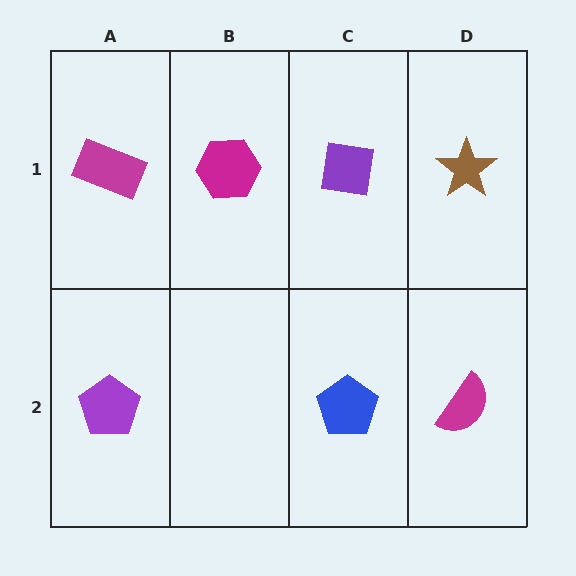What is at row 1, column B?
A magenta hexagon.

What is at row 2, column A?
A purple pentagon.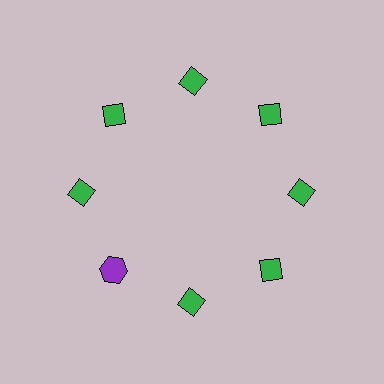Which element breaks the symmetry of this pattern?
The purple hexagon at roughly the 8 o'clock position breaks the symmetry. All other shapes are green diamonds.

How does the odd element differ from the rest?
It differs in both color (purple instead of green) and shape (hexagon instead of diamond).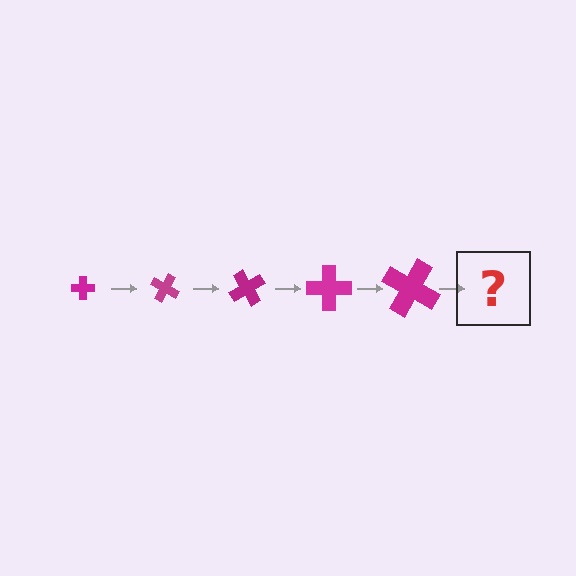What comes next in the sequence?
The next element should be a cross, larger than the previous one and rotated 150 degrees from the start.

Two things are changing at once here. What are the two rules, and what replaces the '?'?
The two rules are that the cross grows larger each step and it rotates 30 degrees each step. The '?' should be a cross, larger than the previous one and rotated 150 degrees from the start.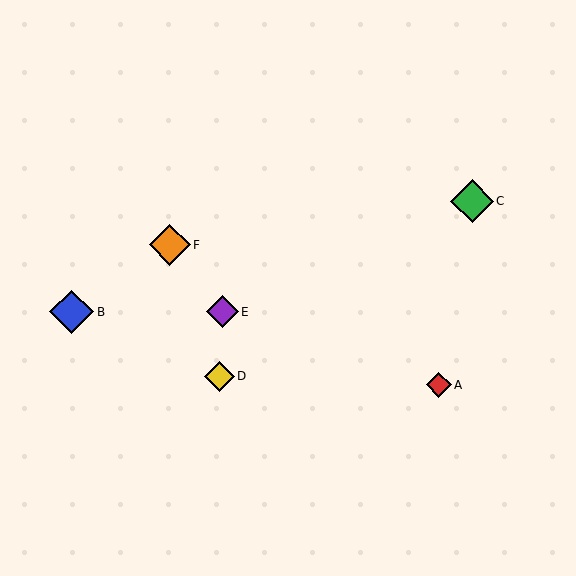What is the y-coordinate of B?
Object B is at y≈312.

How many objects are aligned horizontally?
2 objects (B, E) are aligned horizontally.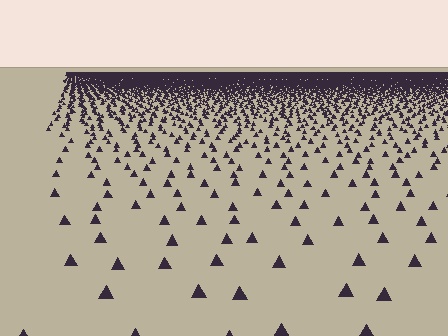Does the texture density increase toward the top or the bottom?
Density increases toward the top.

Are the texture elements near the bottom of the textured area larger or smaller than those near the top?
Larger. Near the bottom, elements are closer to the viewer and appear at a bigger on-screen size.